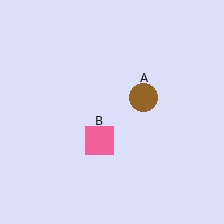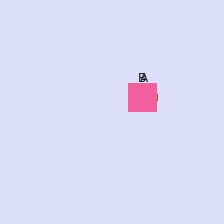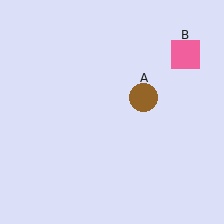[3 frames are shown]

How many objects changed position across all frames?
1 object changed position: pink square (object B).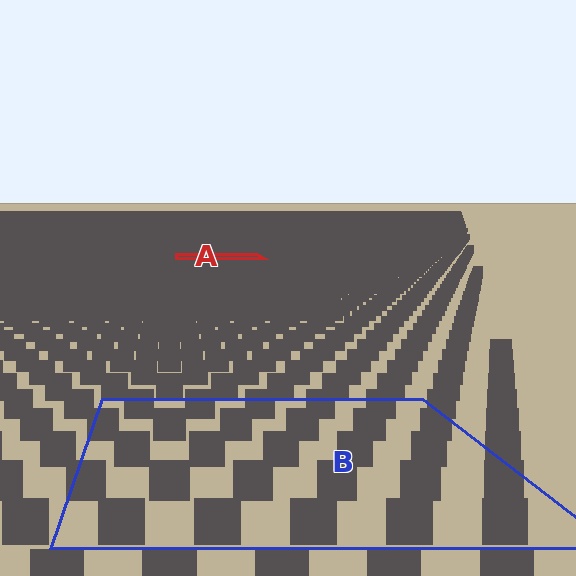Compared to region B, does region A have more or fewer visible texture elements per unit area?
Region A has more texture elements per unit area — they are packed more densely because it is farther away.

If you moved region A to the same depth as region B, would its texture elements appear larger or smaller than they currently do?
They would appear larger. At a closer depth, the same texture elements are projected at a bigger on-screen size.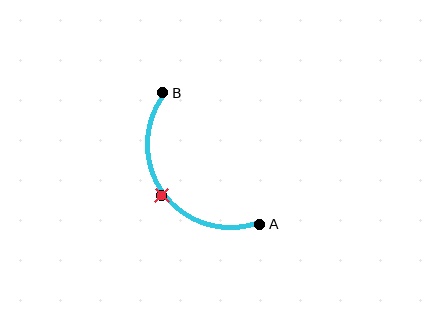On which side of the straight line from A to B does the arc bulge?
The arc bulges below and to the left of the straight line connecting A and B.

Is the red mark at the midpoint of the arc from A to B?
Yes. The red mark lies on the arc at equal arc-length from both A and B — it is the arc midpoint.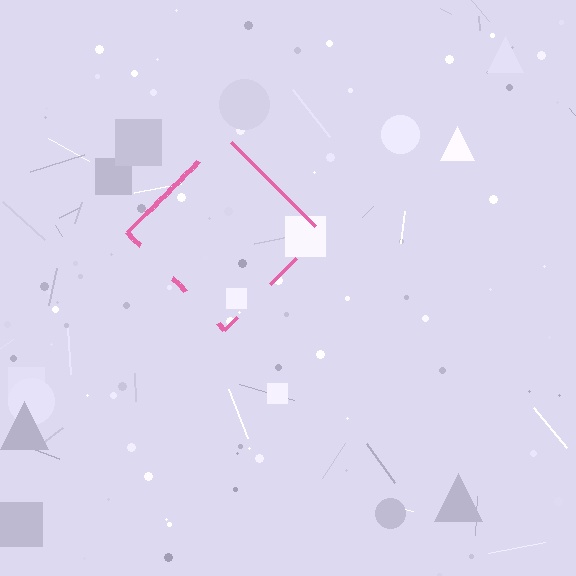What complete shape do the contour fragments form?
The contour fragments form a diamond.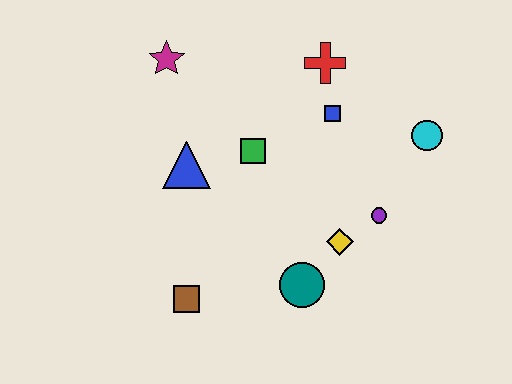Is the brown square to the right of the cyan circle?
No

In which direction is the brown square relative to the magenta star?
The brown square is below the magenta star.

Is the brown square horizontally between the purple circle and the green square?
No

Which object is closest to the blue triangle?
The green square is closest to the blue triangle.